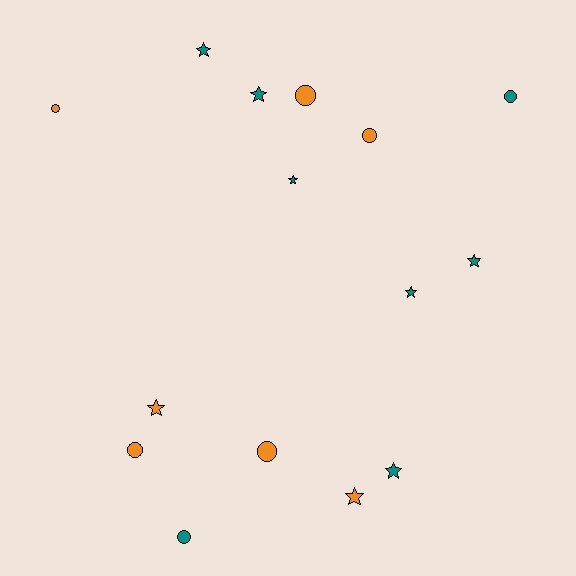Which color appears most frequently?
Teal, with 8 objects.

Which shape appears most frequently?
Star, with 8 objects.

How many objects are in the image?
There are 15 objects.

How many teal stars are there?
There are 6 teal stars.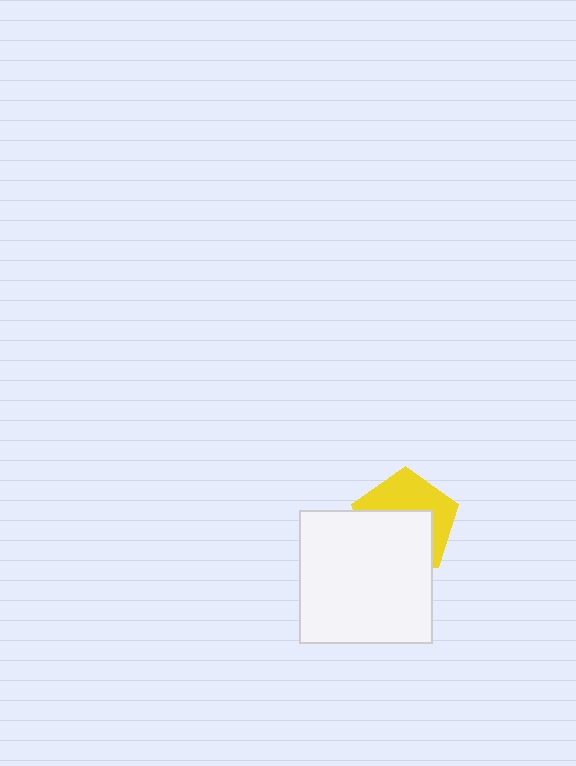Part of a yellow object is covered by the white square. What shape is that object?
It is a pentagon.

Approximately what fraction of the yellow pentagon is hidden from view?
Roughly 54% of the yellow pentagon is hidden behind the white square.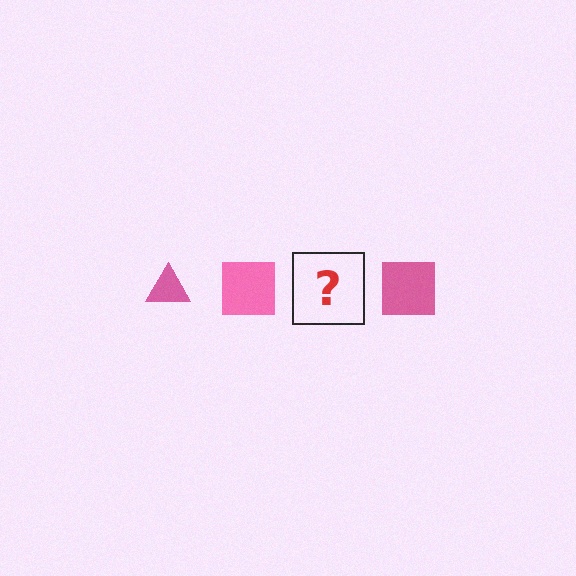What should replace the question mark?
The question mark should be replaced with a pink triangle.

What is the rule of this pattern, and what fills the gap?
The rule is that the pattern cycles through triangle, square shapes in pink. The gap should be filled with a pink triangle.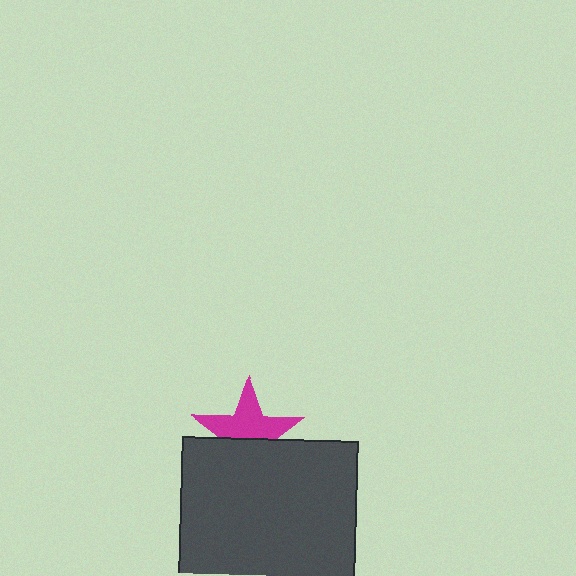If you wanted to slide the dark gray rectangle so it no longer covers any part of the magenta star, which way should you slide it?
Slide it down — that is the most direct way to separate the two shapes.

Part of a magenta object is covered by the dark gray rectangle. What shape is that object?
It is a star.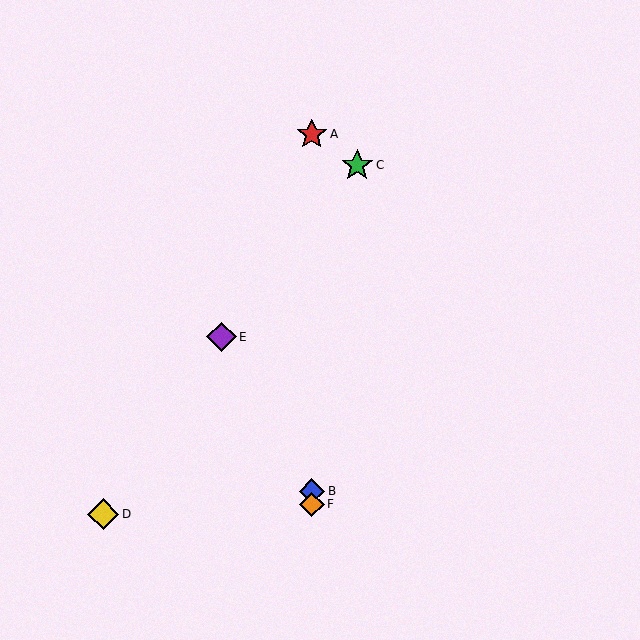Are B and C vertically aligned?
No, B is at x≈312 and C is at x≈357.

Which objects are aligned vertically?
Objects A, B, F are aligned vertically.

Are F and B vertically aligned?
Yes, both are at x≈312.